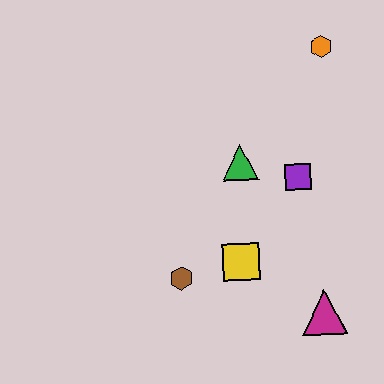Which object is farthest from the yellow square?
The orange hexagon is farthest from the yellow square.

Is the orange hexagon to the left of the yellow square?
No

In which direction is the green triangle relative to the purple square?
The green triangle is to the left of the purple square.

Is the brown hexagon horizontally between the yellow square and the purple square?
No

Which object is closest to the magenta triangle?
The yellow square is closest to the magenta triangle.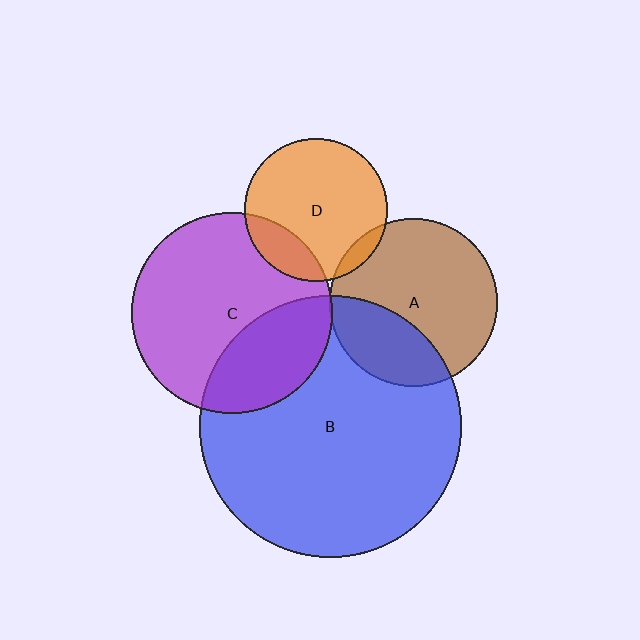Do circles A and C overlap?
Yes.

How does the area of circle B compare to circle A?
Approximately 2.4 times.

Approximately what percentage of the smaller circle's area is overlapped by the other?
Approximately 5%.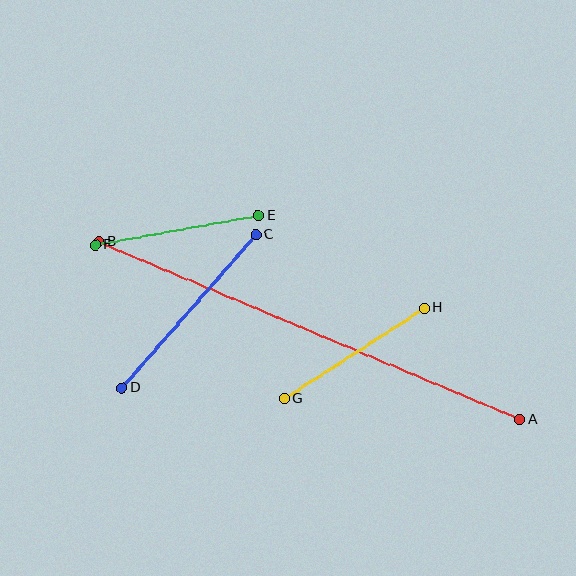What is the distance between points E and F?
The distance is approximately 166 pixels.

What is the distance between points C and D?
The distance is approximately 203 pixels.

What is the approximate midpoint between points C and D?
The midpoint is at approximately (189, 311) pixels.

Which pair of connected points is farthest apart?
Points A and B are farthest apart.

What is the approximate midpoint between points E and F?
The midpoint is at approximately (177, 230) pixels.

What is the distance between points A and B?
The distance is approximately 458 pixels.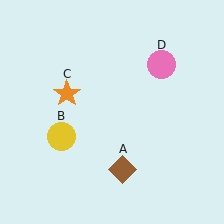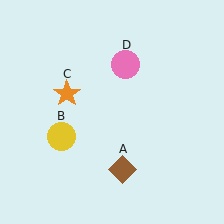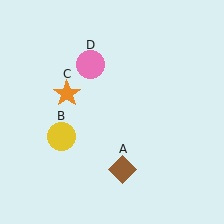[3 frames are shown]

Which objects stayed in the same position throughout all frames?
Brown diamond (object A) and yellow circle (object B) and orange star (object C) remained stationary.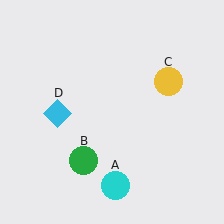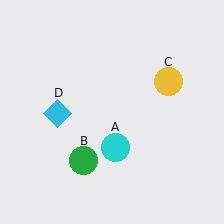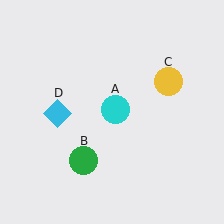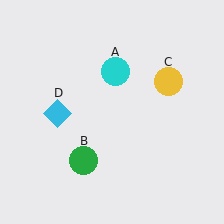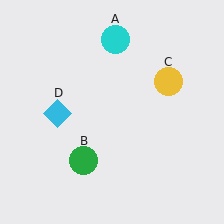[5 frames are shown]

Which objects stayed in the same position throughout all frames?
Green circle (object B) and yellow circle (object C) and cyan diamond (object D) remained stationary.